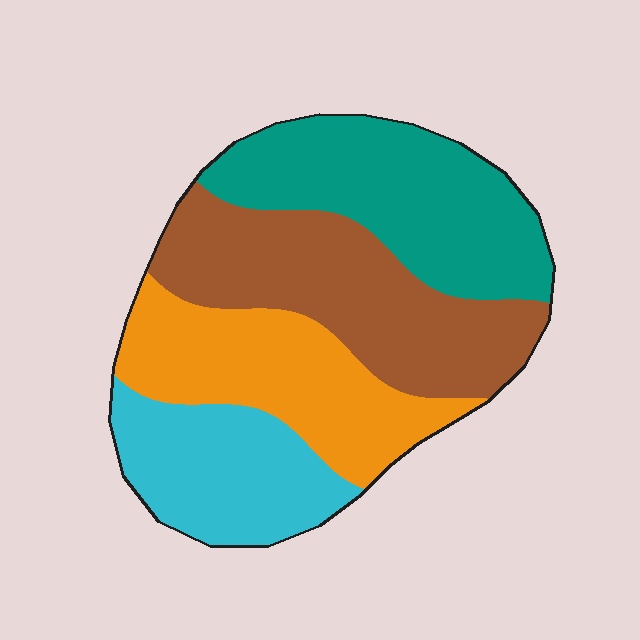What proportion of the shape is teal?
Teal takes up about one quarter (1/4) of the shape.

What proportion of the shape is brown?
Brown covers 30% of the shape.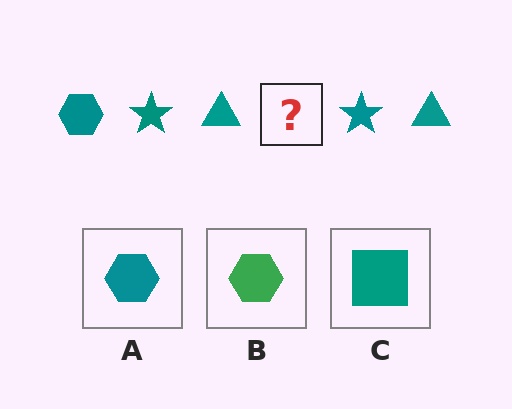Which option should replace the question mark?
Option A.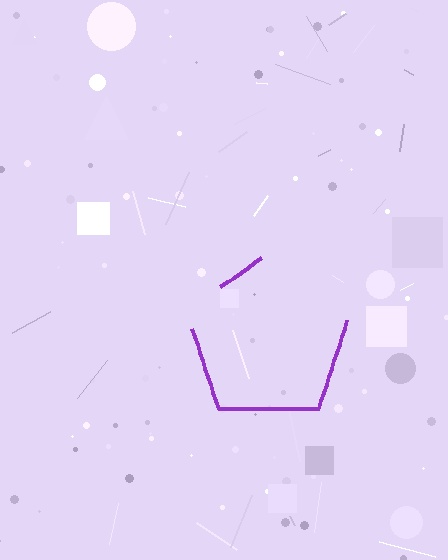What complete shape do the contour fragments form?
The contour fragments form a pentagon.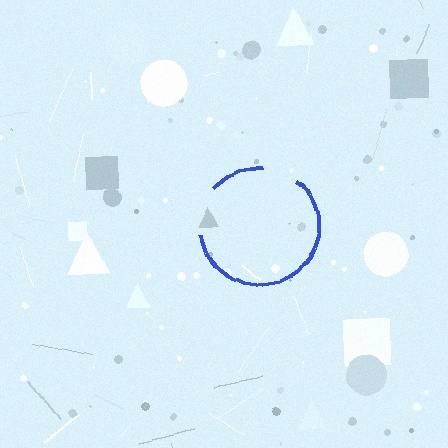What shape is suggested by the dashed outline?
The dashed outline suggests a circle.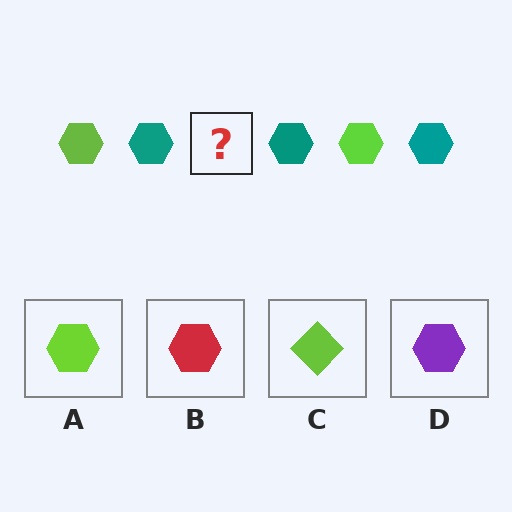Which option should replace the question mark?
Option A.